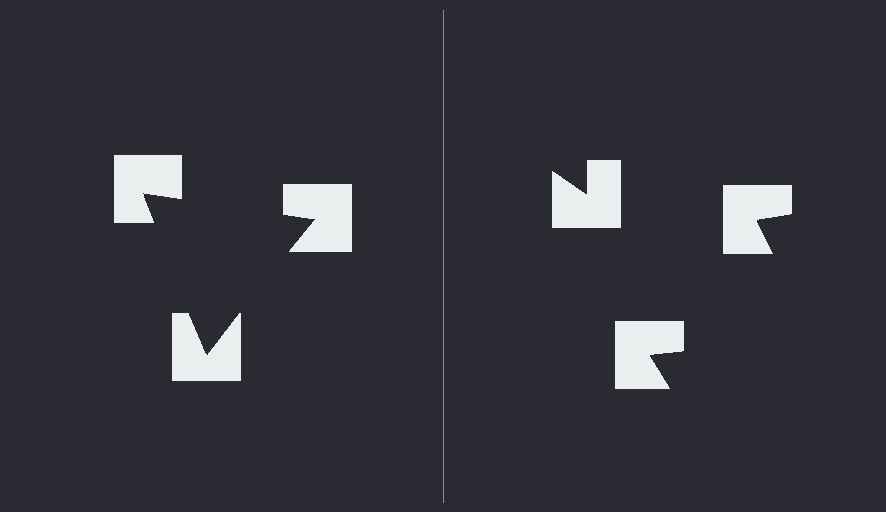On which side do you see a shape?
An illusory triangle appears on the left side. On the right side the wedge cuts are rotated, so no coherent shape forms.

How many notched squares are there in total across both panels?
6 — 3 on each side.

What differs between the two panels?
The notched squares are positioned identically on both sides; only the wedge orientations differ. On the left they align to a triangle; on the right they are misaligned.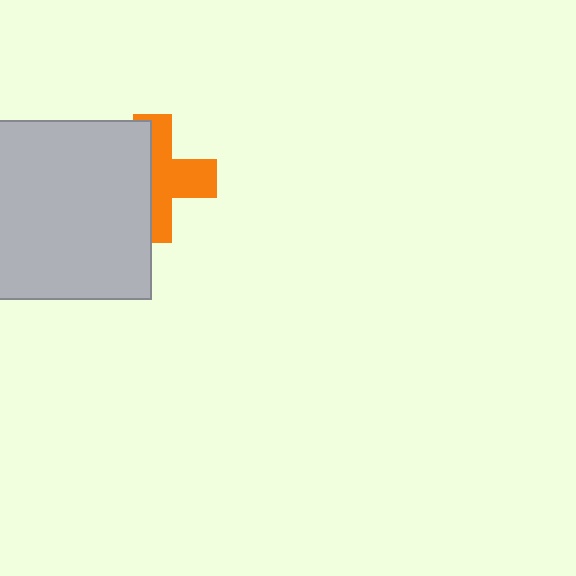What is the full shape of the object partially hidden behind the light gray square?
The partially hidden object is an orange cross.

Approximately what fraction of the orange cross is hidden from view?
Roughly 47% of the orange cross is hidden behind the light gray square.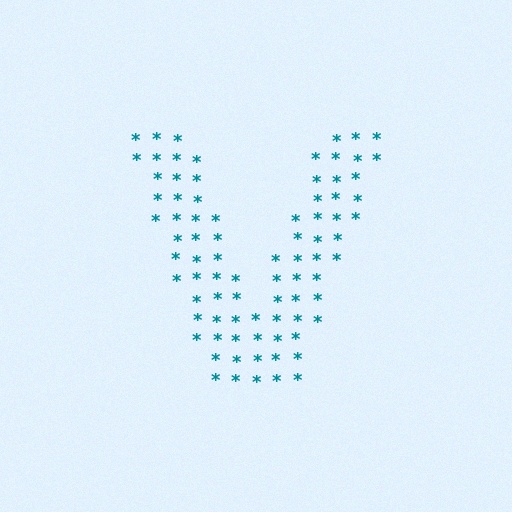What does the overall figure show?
The overall figure shows the letter V.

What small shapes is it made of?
It is made of small asterisks.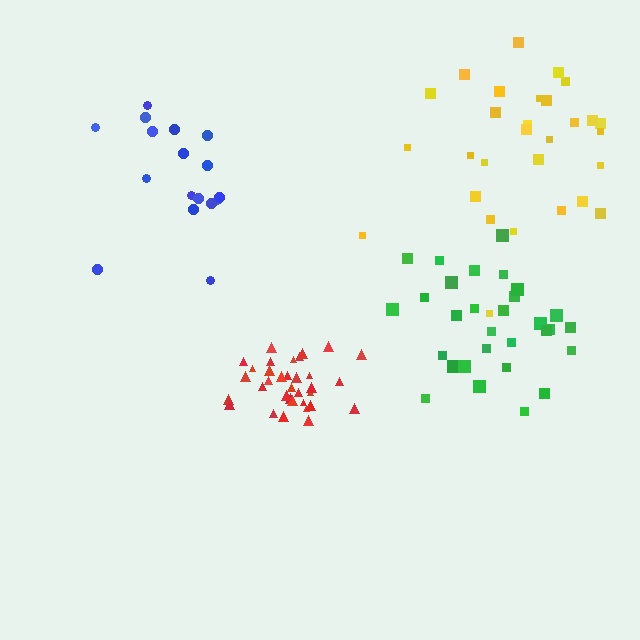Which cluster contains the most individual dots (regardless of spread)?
Red (34).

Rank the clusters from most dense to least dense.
red, green, blue, yellow.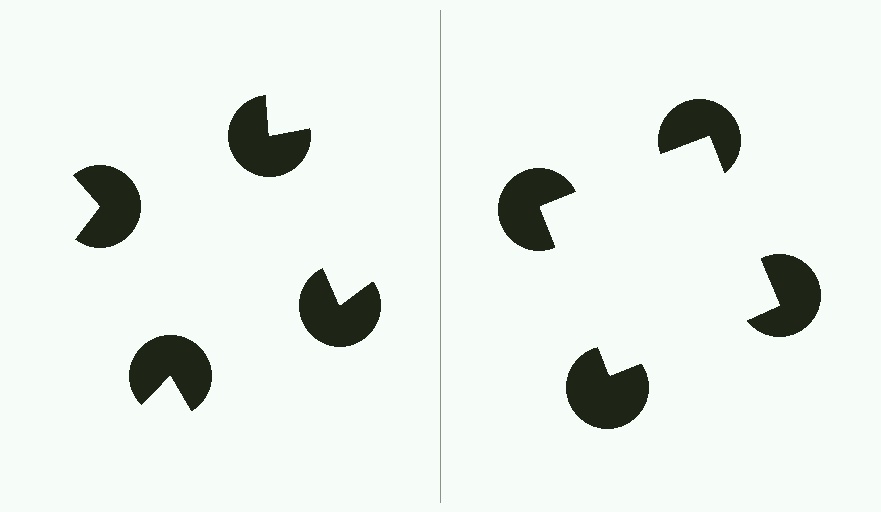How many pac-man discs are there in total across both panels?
8 — 4 on each side.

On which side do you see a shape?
An illusory square appears on the right side. On the left side the wedge cuts are rotated, so no coherent shape forms.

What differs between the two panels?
The pac-man discs are positioned identically on both sides; only the wedge orientations differ. On the right they align to a square; on the left they are misaligned.